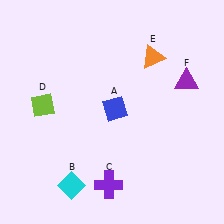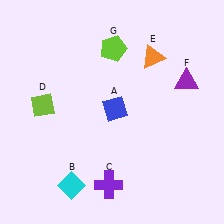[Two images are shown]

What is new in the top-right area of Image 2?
A lime pentagon (G) was added in the top-right area of Image 2.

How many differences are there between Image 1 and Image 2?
There is 1 difference between the two images.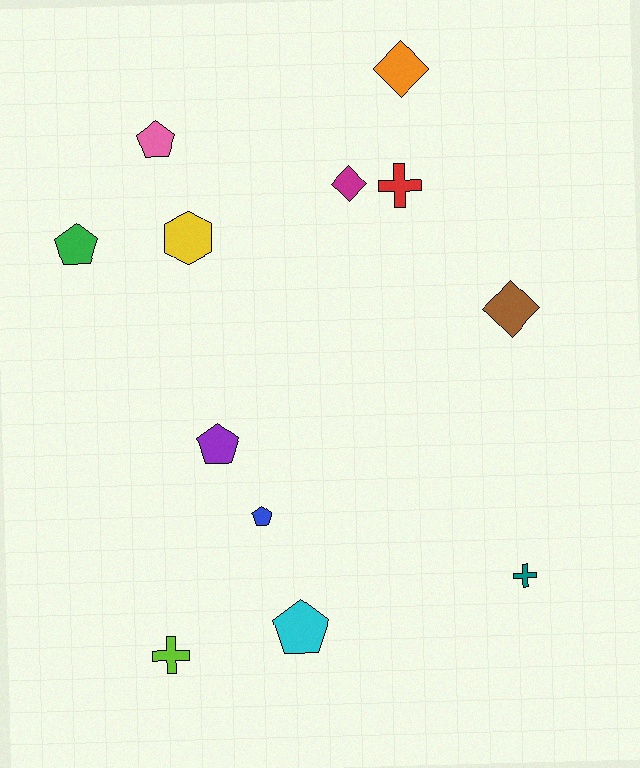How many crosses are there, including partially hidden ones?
There are 3 crosses.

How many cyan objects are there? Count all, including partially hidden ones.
There is 1 cyan object.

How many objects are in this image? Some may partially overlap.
There are 12 objects.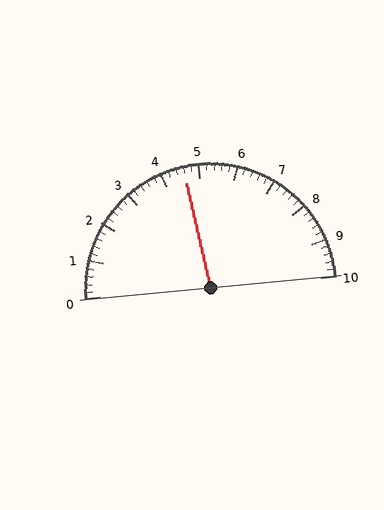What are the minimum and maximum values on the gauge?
The gauge ranges from 0 to 10.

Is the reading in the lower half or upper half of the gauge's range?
The reading is in the lower half of the range (0 to 10).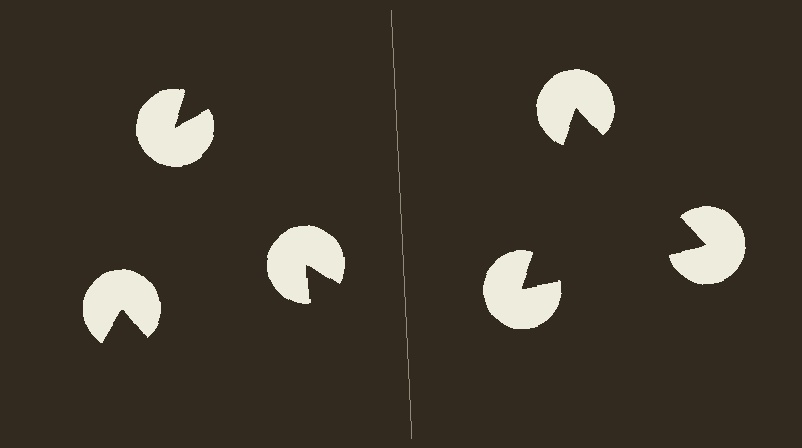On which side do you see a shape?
An illusory triangle appears on the right side. On the left side the wedge cuts are rotated, so no coherent shape forms.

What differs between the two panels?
The pac-man discs are positioned identically on both sides; only the wedge orientations differ. On the right they align to a triangle; on the left they are misaligned.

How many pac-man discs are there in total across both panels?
6 — 3 on each side.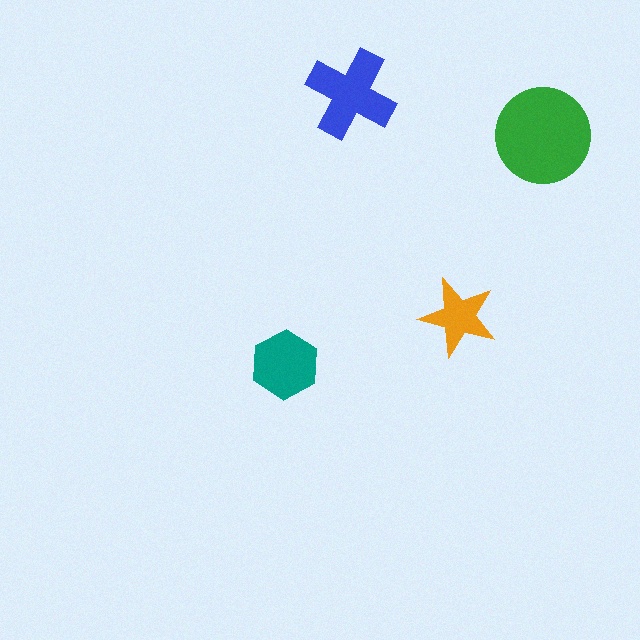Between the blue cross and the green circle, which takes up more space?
The green circle.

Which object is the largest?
The green circle.